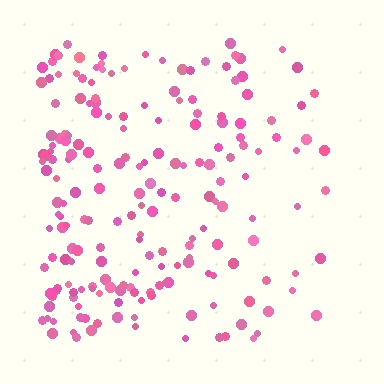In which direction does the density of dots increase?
From right to left, with the left side densest.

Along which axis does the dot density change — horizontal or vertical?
Horizontal.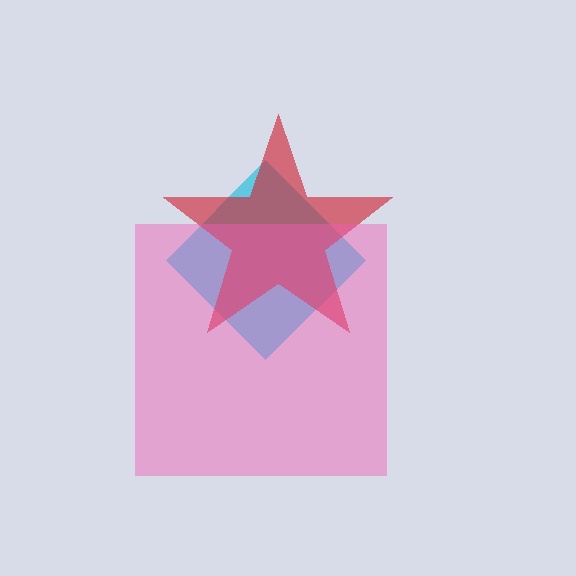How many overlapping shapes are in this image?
There are 3 overlapping shapes in the image.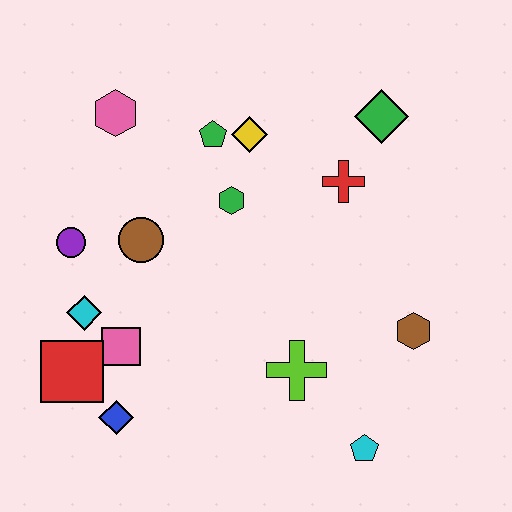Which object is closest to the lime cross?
The cyan pentagon is closest to the lime cross.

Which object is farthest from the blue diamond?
The green diamond is farthest from the blue diamond.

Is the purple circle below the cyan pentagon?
No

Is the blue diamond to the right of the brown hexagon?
No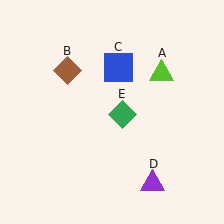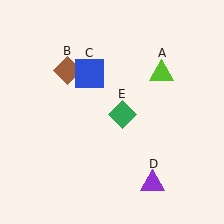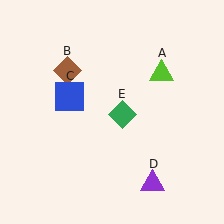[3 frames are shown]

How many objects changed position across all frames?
1 object changed position: blue square (object C).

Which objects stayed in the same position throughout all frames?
Lime triangle (object A) and brown diamond (object B) and purple triangle (object D) and green diamond (object E) remained stationary.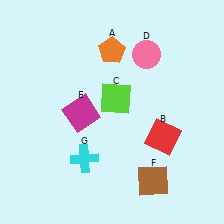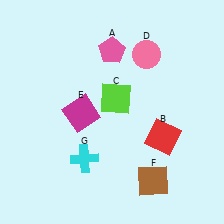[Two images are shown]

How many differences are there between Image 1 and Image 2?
There is 1 difference between the two images.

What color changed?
The pentagon (A) changed from orange in Image 1 to pink in Image 2.